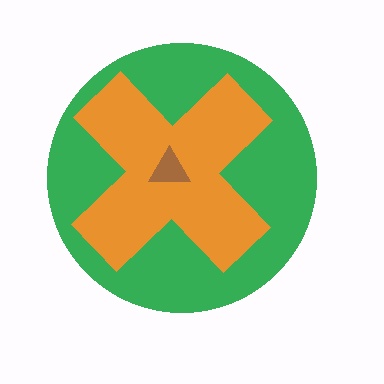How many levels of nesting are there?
3.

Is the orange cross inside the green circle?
Yes.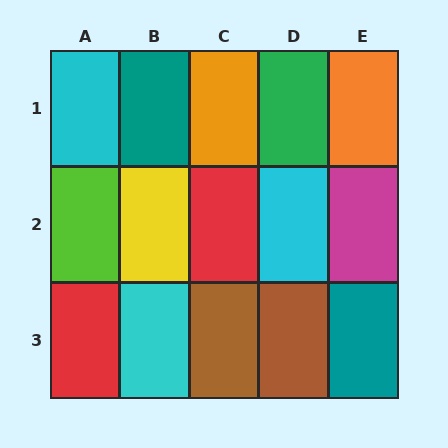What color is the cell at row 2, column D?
Cyan.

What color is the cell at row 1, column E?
Orange.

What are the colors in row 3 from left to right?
Red, cyan, brown, brown, teal.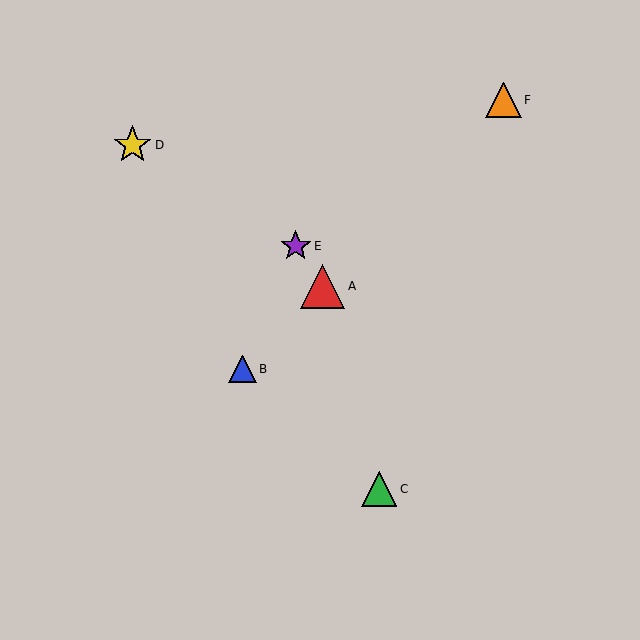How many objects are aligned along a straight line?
3 objects (A, B, F) are aligned along a straight line.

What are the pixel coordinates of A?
Object A is at (323, 286).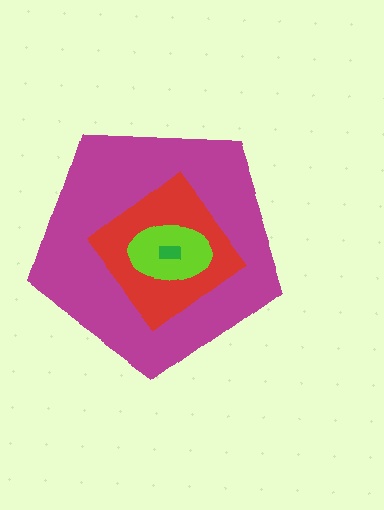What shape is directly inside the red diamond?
The lime ellipse.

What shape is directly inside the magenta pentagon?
The red diamond.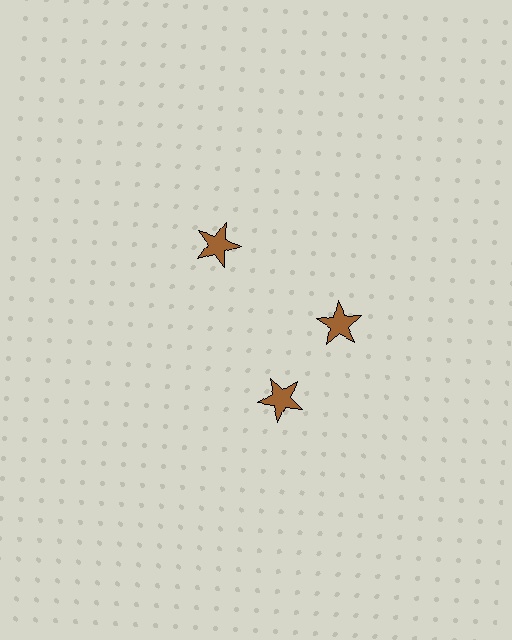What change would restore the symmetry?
The symmetry would be restored by rotating it back into even spacing with its neighbors so that all 3 stars sit at equal angles and equal distance from the center.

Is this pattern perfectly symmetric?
No. The 3 brown stars are arranged in a ring, but one element near the 7 o'clock position is rotated out of alignment along the ring, breaking the 3-fold rotational symmetry.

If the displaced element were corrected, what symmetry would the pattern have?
It would have 3-fold rotational symmetry — the pattern would map onto itself every 120 degrees.